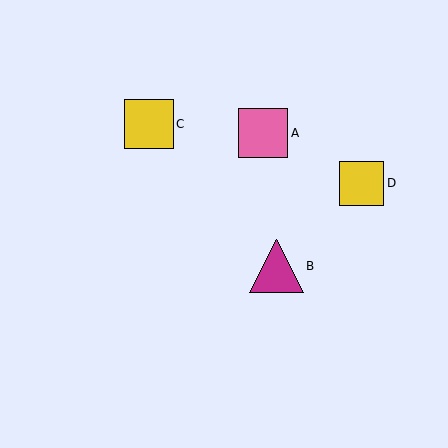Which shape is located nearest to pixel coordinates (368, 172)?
The yellow square (labeled D) at (361, 183) is nearest to that location.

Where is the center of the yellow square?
The center of the yellow square is at (361, 183).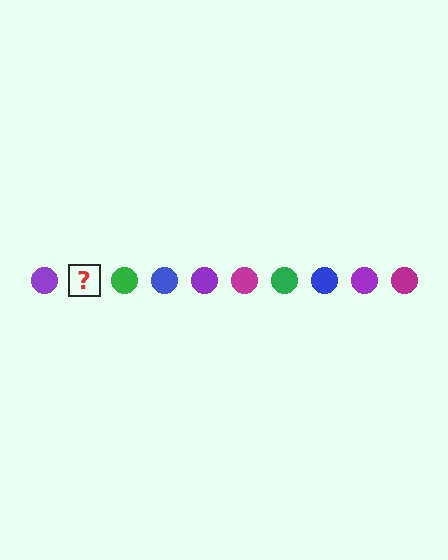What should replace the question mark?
The question mark should be replaced with a magenta circle.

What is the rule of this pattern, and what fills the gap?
The rule is that the pattern cycles through purple, magenta, green, blue circles. The gap should be filled with a magenta circle.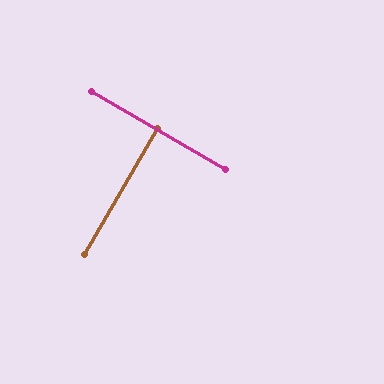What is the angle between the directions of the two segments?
Approximately 90 degrees.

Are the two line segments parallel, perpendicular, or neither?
Perpendicular — they meet at approximately 90°.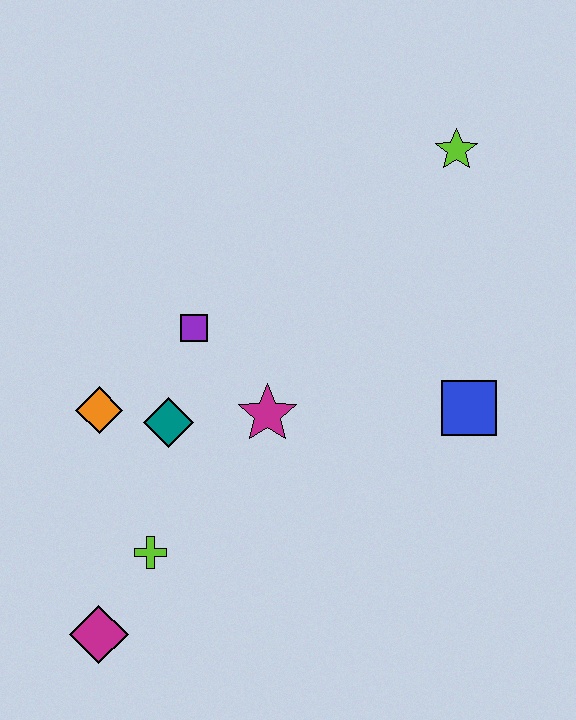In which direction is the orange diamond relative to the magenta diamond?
The orange diamond is above the magenta diamond.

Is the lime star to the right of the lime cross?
Yes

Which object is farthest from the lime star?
The magenta diamond is farthest from the lime star.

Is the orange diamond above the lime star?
No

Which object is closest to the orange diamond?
The teal diamond is closest to the orange diamond.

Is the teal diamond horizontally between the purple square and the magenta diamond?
Yes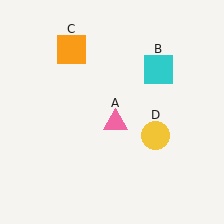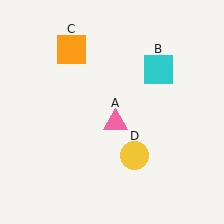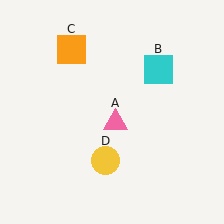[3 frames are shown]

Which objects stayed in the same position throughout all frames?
Pink triangle (object A) and cyan square (object B) and orange square (object C) remained stationary.